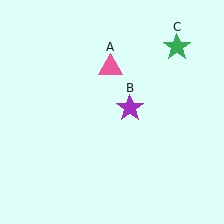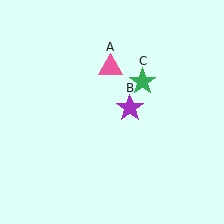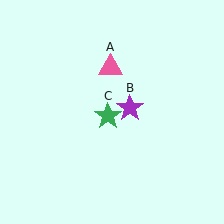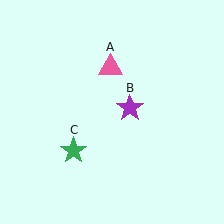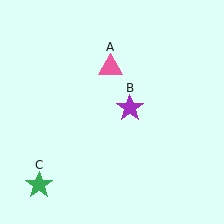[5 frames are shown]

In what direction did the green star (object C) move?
The green star (object C) moved down and to the left.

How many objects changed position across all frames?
1 object changed position: green star (object C).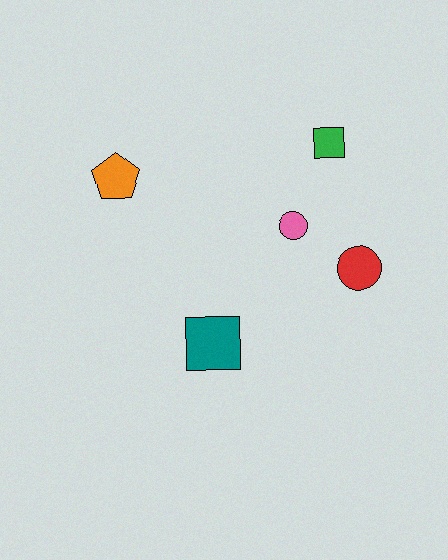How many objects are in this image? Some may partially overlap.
There are 5 objects.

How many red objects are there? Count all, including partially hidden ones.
There is 1 red object.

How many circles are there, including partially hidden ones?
There are 2 circles.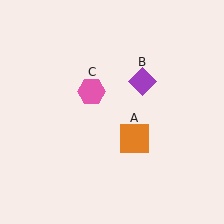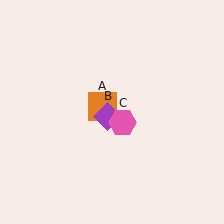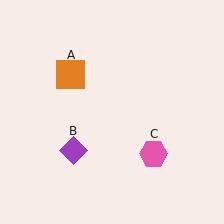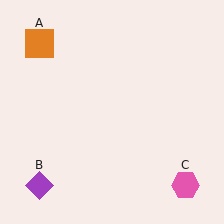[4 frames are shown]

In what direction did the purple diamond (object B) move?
The purple diamond (object B) moved down and to the left.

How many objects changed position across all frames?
3 objects changed position: orange square (object A), purple diamond (object B), pink hexagon (object C).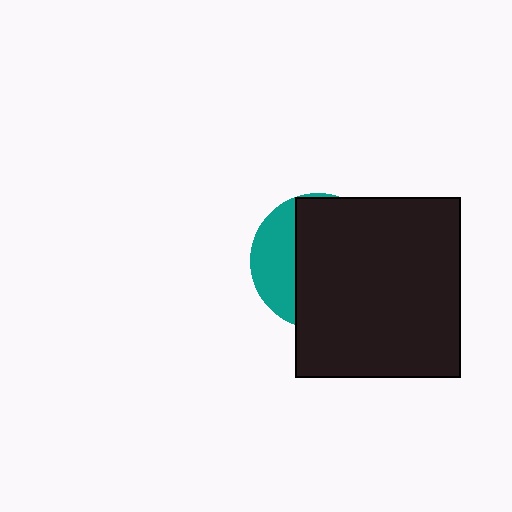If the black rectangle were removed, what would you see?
You would see the complete teal circle.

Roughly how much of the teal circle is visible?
A small part of it is visible (roughly 30%).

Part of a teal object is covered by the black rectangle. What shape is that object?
It is a circle.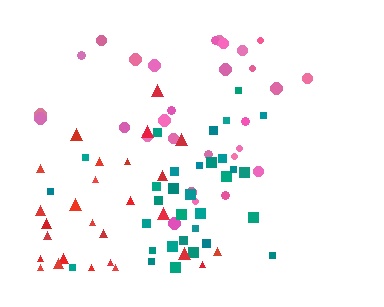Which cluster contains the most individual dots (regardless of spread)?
Teal (32).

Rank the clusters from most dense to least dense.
teal, pink, red.